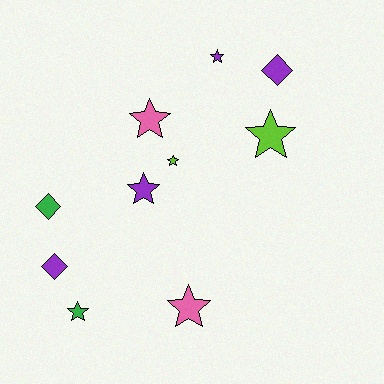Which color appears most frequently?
Purple, with 4 objects.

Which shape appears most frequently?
Star, with 7 objects.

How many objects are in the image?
There are 10 objects.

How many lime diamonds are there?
There are no lime diamonds.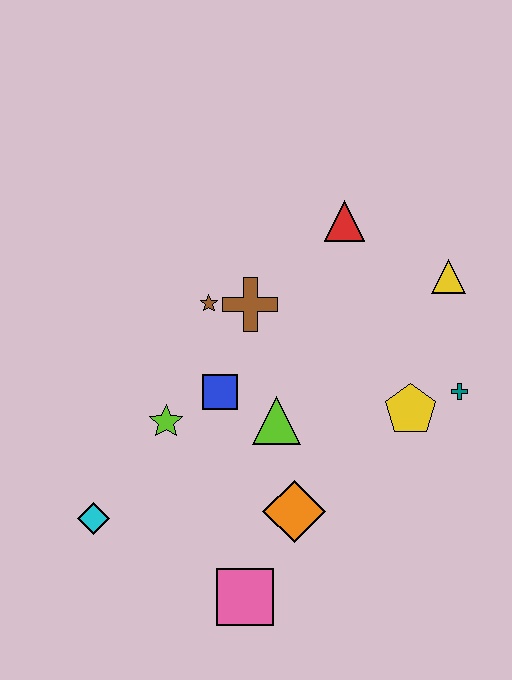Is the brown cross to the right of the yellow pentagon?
No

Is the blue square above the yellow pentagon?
Yes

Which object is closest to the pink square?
The orange diamond is closest to the pink square.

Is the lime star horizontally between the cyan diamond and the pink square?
Yes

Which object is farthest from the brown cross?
The pink square is farthest from the brown cross.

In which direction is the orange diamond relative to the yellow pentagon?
The orange diamond is to the left of the yellow pentagon.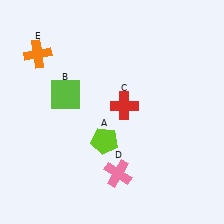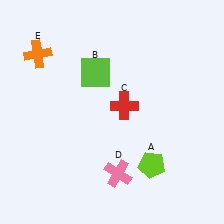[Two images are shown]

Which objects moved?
The objects that moved are: the lime pentagon (A), the lime square (B).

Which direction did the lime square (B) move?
The lime square (B) moved right.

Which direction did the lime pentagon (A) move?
The lime pentagon (A) moved right.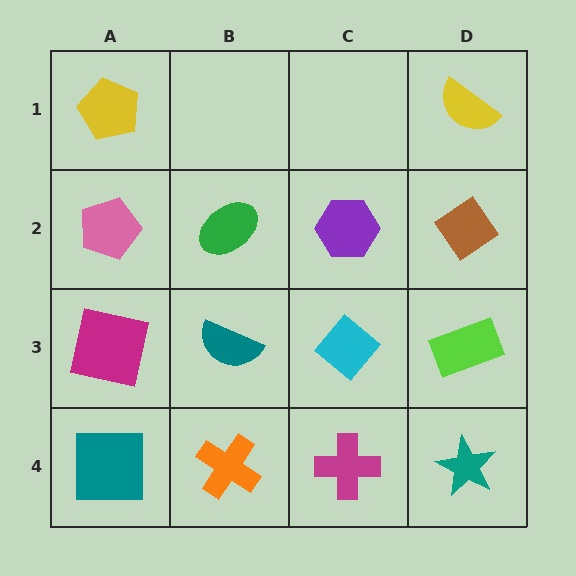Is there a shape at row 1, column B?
No, that cell is empty.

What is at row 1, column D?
A yellow semicircle.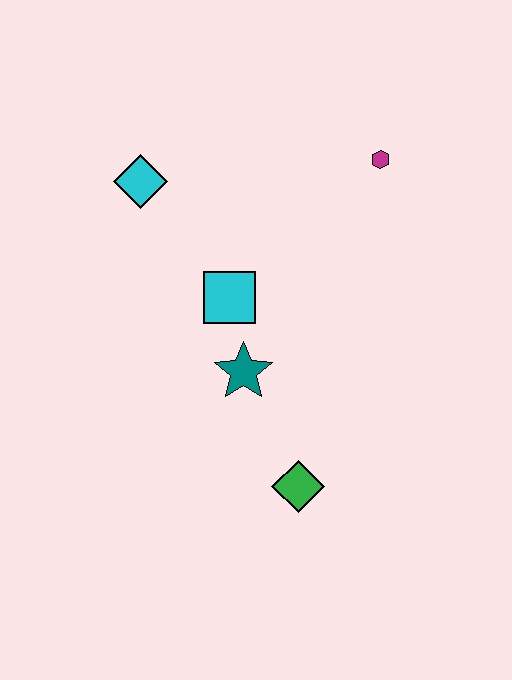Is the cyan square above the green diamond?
Yes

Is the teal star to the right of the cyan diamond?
Yes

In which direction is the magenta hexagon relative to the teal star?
The magenta hexagon is above the teal star.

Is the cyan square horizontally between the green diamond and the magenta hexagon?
No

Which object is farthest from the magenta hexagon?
The green diamond is farthest from the magenta hexagon.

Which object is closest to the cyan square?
The teal star is closest to the cyan square.